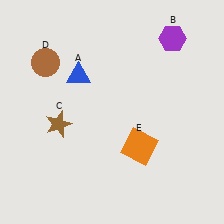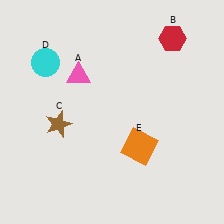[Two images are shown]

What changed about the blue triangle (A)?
In Image 1, A is blue. In Image 2, it changed to pink.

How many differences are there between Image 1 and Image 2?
There are 3 differences between the two images.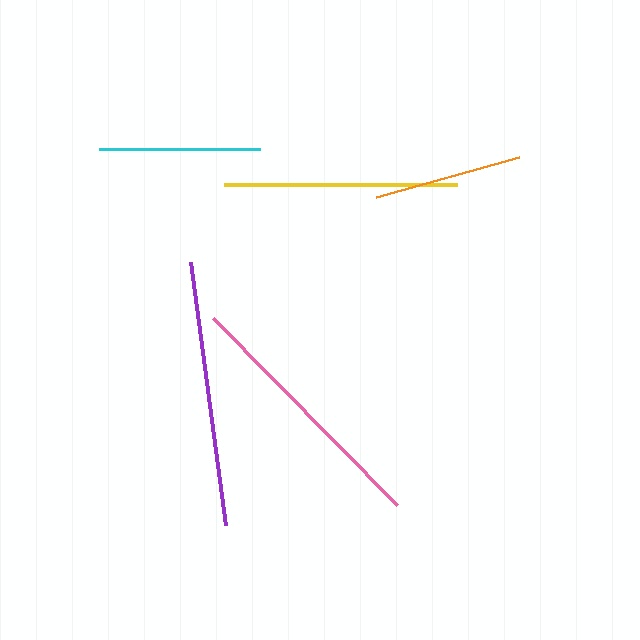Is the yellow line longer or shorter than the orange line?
The yellow line is longer than the orange line.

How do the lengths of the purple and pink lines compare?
The purple and pink lines are approximately the same length.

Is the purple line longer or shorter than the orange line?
The purple line is longer than the orange line.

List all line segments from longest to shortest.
From longest to shortest: purple, pink, yellow, cyan, orange.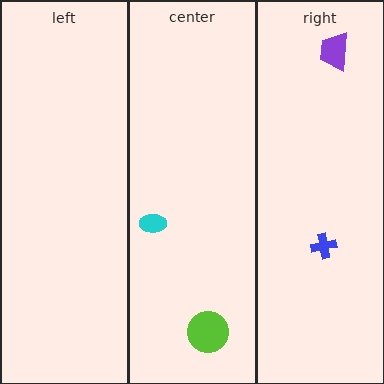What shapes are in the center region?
The cyan ellipse, the lime circle.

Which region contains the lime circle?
The center region.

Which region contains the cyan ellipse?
The center region.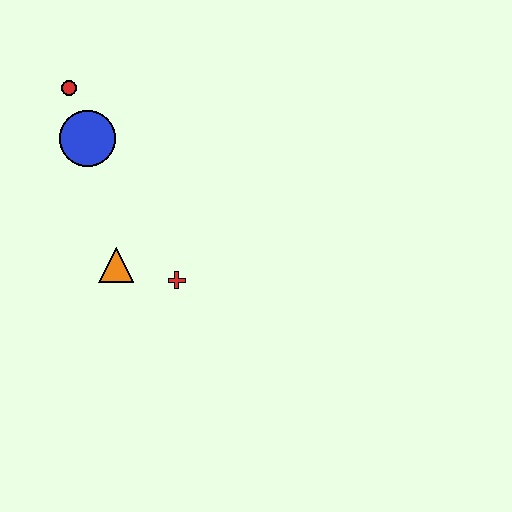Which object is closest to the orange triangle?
The red cross is closest to the orange triangle.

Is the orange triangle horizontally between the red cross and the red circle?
Yes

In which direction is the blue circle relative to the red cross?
The blue circle is above the red cross.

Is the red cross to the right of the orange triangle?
Yes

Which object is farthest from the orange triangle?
The red circle is farthest from the orange triangle.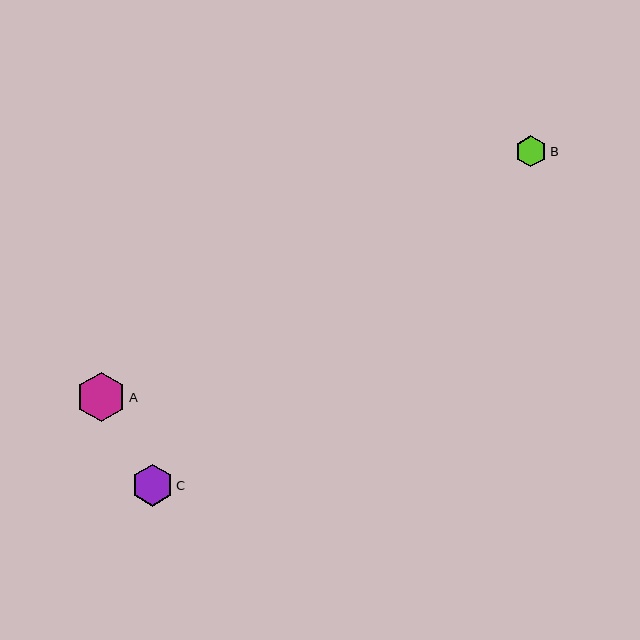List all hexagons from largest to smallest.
From largest to smallest: A, C, B.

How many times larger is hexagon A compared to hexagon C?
Hexagon A is approximately 1.2 times the size of hexagon C.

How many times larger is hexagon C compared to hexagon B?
Hexagon C is approximately 1.3 times the size of hexagon B.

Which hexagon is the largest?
Hexagon A is the largest with a size of approximately 50 pixels.